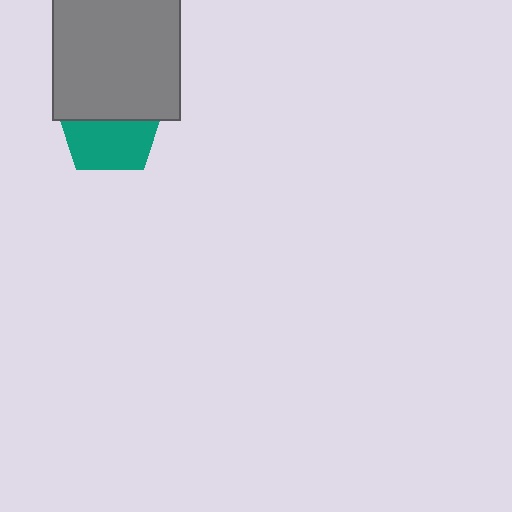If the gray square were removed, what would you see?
You would see the complete teal pentagon.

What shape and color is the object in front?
The object in front is a gray square.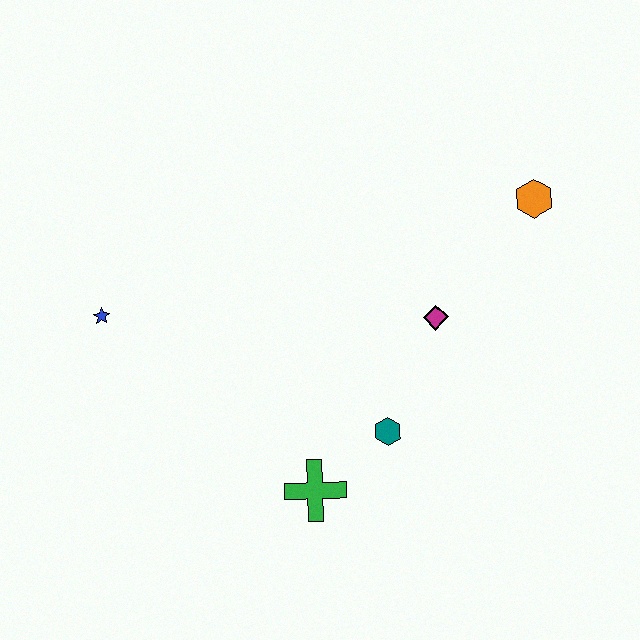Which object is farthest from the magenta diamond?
The blue star is farthest from the magenta diamond.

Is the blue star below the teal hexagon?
No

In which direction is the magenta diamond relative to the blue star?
The magenta diamond is to the right of the blue star.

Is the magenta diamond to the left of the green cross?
No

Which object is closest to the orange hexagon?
The magenta diamond is closest to the orange hexagon.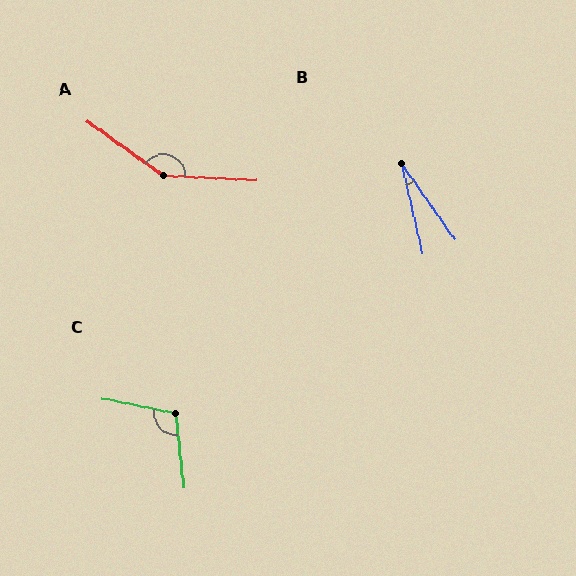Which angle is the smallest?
B, at approximately 22 degrees.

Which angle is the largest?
A, at approximately 147 degrees.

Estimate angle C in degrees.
Approximately 108 degrees.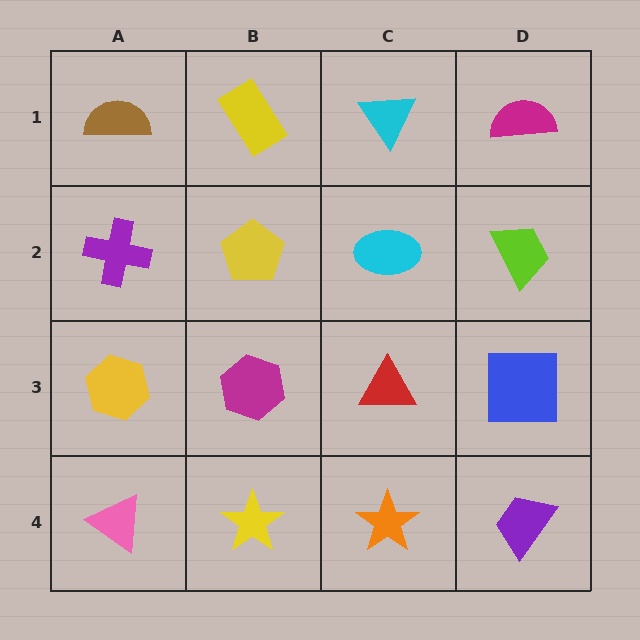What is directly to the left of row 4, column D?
An orange star.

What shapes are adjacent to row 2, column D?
A magenta semicircle (row 1, column D), a blue square (row 3, column D), a cyan ellipse (row 2, column C).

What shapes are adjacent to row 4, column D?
A blue square (row 3, column D), an orange star (row 4, column C).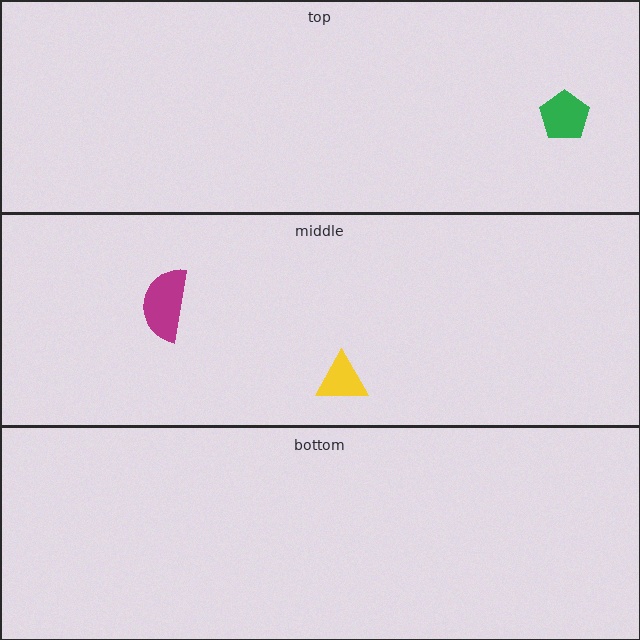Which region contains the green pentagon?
The top region.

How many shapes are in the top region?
1.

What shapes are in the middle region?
The magenta semicircle, the yellow triangle.